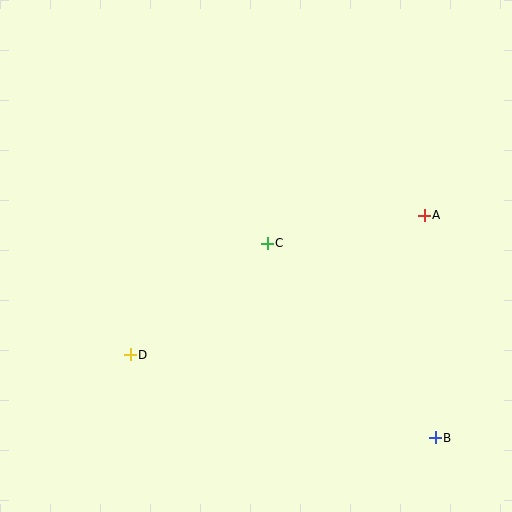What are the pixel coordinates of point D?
Point D is at (130, 355).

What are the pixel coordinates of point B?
Point B is at (435, 438).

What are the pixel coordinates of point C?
Point C is at (267, 243).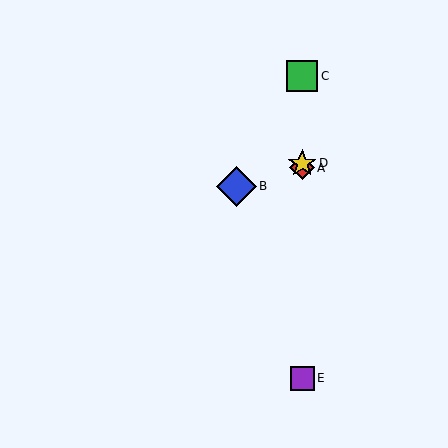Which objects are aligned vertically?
Objects A, C, D, E are aligned vertically.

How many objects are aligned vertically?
4 objects (A, C, D, E) are aligned vertically.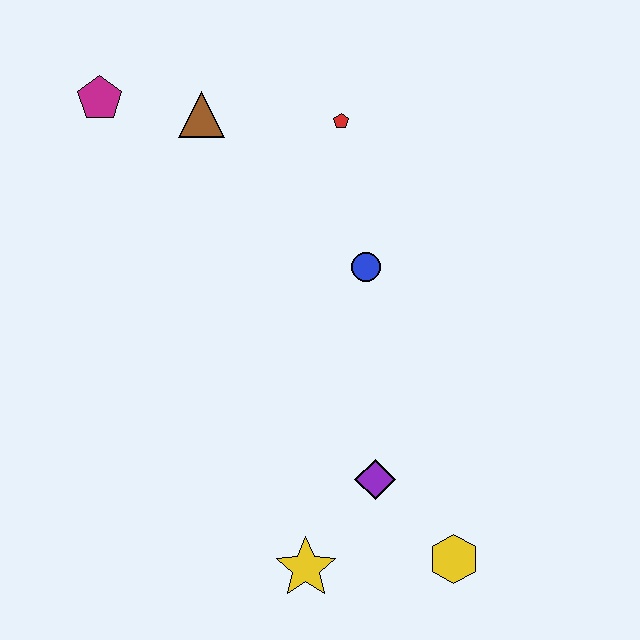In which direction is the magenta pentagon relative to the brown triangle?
The magenta pentagon is to the left of the brown triangle.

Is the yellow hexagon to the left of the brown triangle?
No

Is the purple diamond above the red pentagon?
No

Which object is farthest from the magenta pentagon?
The yellow hexagon is farthest from the magenta pentagon.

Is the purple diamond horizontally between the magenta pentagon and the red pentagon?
No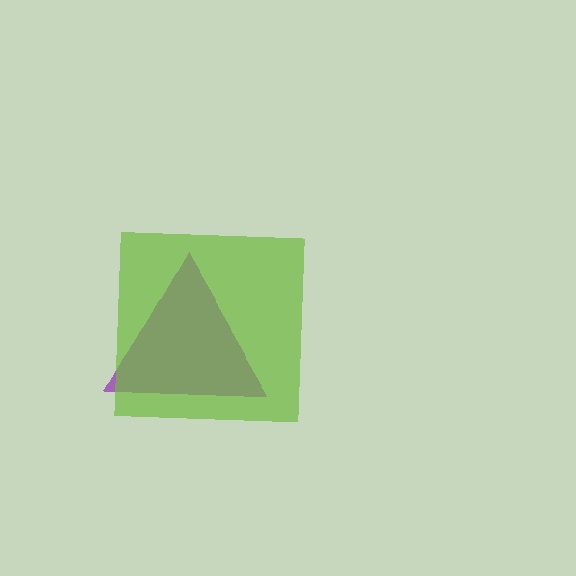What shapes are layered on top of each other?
The layered shapes are: a purple triangle, a lime square.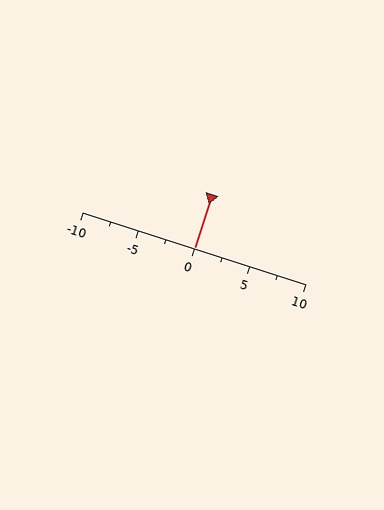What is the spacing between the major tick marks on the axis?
The major ticks are spaced 5 apart.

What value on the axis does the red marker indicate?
The marker indicates approximately 0.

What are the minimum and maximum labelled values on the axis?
The axis runs from -10 to 10.